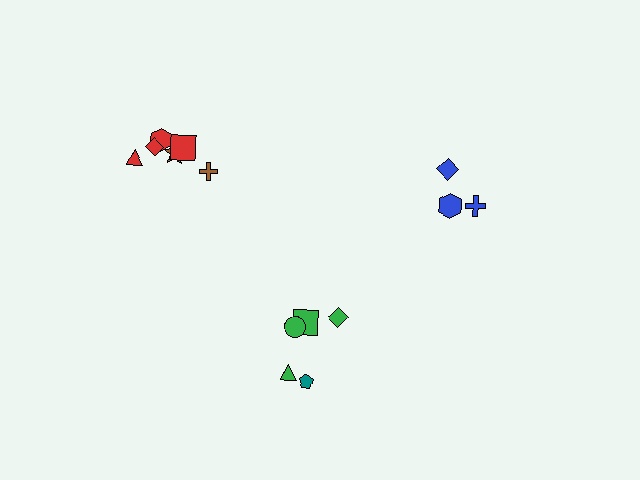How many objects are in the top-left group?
There are 6 objects.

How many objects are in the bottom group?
There are 5 objects.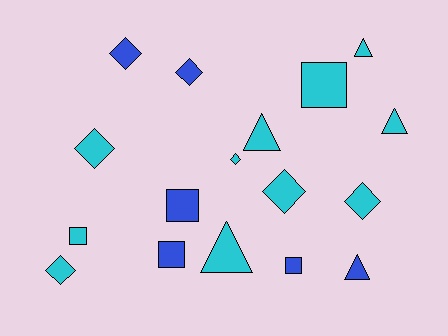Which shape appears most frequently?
Diamond, with 7 objects.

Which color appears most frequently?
Cyan, with 11 objects.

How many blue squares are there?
There are 3 blue squares.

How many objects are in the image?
There are 17 objects.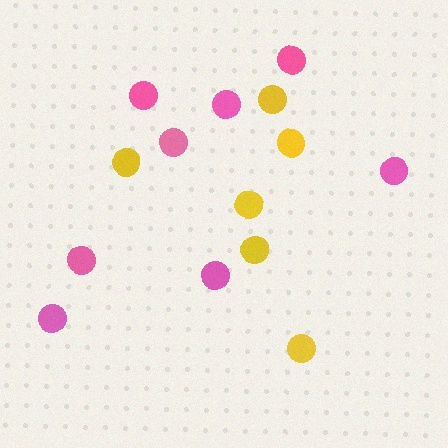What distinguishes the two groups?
There are 2 groups: one group of yellow circles (6) and one group of pink circles (8).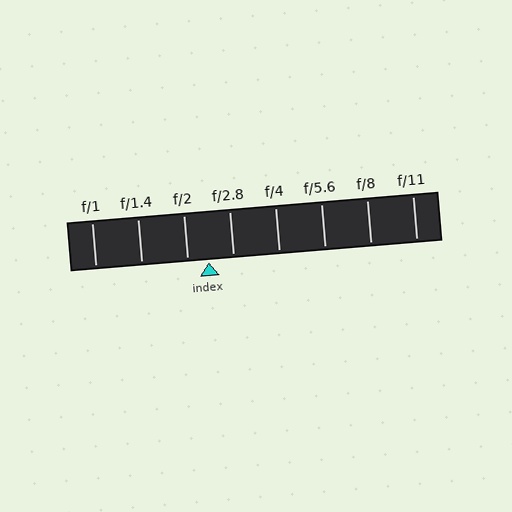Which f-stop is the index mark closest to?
The index mark is closest to f/2.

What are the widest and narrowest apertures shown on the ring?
The widest aperture shown is f/1 and the narrowest is f/11.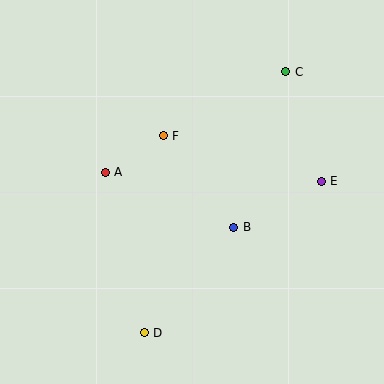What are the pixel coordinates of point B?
Point B is at (234, 227).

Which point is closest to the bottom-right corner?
Point E is closest to the bottom-right corner.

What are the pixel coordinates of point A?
Point A is at (105, 172).